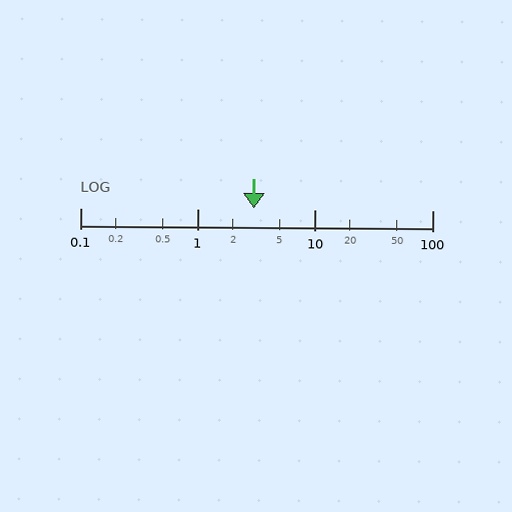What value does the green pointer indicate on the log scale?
The pointer indicates approximately 3.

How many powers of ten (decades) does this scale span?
The scale spans 3 decades, from 0.1 to 100.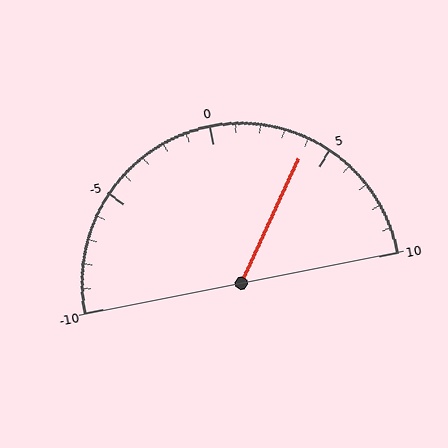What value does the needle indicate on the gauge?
The needle indicates approximately 4.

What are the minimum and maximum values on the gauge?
The gauge ranges from -10 to 10.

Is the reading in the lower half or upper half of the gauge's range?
The reading is in the upper half of the range (-10 to 10).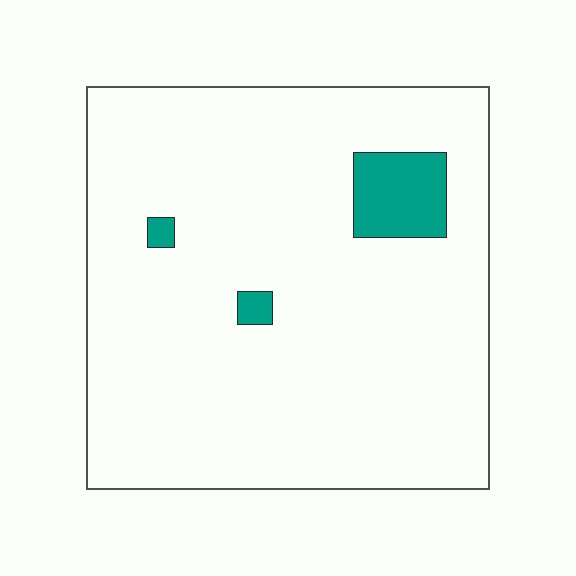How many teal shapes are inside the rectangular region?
3.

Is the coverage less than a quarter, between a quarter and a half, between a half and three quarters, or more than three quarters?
Less than a quarter.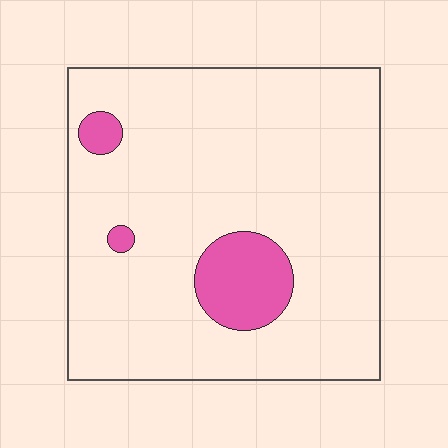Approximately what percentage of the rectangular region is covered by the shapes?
Approximately 10%.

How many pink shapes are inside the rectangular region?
3.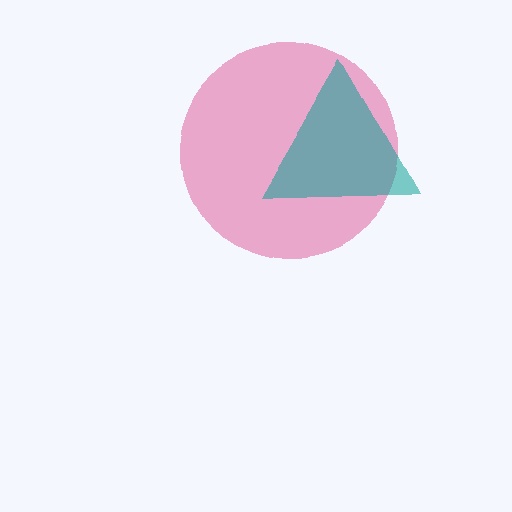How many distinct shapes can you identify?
There are 2 distinct shapes: a pink circle, a teal triangle.